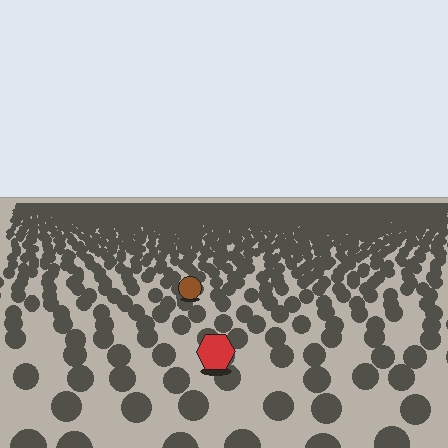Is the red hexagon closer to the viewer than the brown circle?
Yes. The red hexagon is closer — you can tell from the texture gradient: the ground texture is coarser near it.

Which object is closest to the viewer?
The red hexagon is closest. The texture marks near it are larger and more spread out.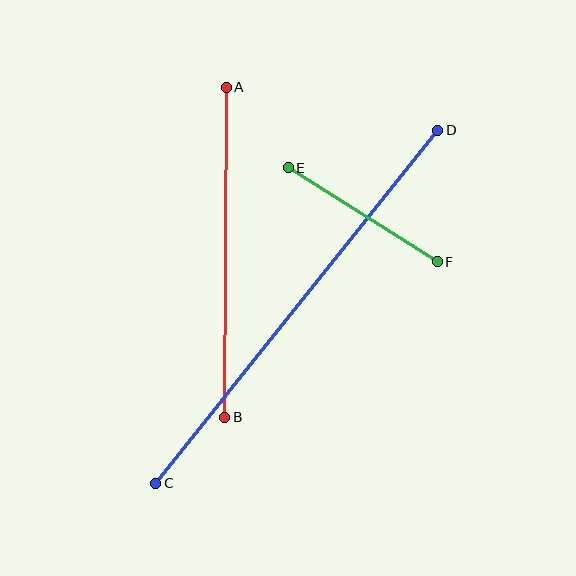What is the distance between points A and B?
The distance is approximately 330 pixels.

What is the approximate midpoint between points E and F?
The midpoint is at approximately (363, 215) pixels.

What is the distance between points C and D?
The distance is approximately 452 pixels.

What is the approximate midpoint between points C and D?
The midpoint is at approximately (297, 307) pixels.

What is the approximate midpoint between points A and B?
The midpoint is at approximately (226, 252) pixels.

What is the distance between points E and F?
The distance is approximately 176 pixels.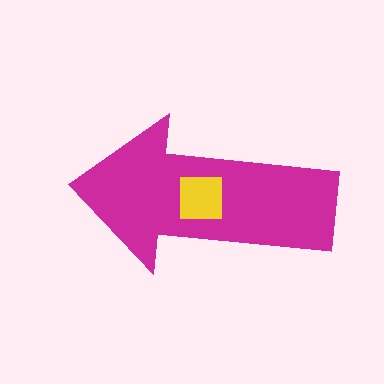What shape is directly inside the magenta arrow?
The yellow square.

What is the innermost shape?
The yellow square.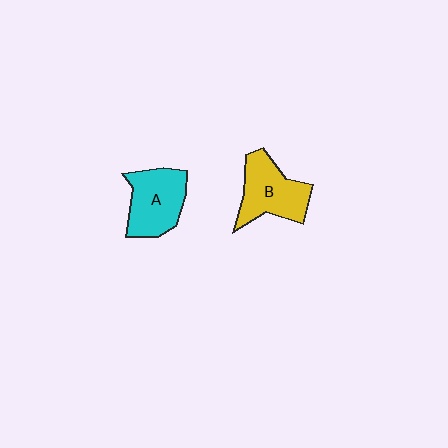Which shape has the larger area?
Shape B (yellow).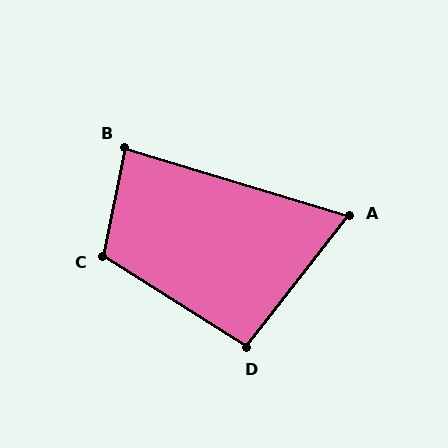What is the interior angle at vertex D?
Approximately 96 degrees (obtuse).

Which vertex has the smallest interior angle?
A, at approximately 69 degrees.